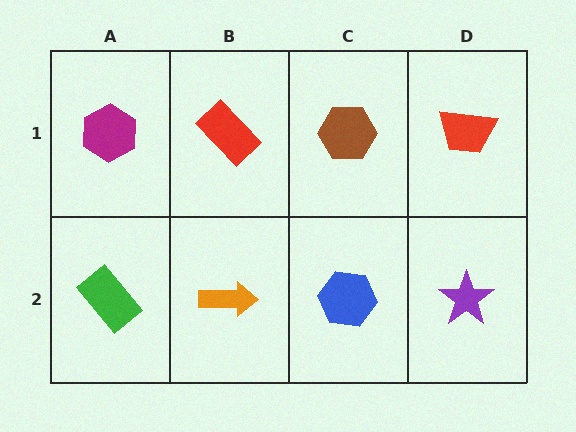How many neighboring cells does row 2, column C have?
3.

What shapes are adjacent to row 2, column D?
A red trapezoid (row 1, column D), a blue hexagon (row 2, column C).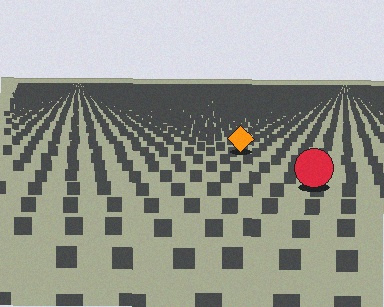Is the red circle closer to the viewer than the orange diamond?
Yes. The red circle is closer — you can tell from the texture gradient: the ground texture is coarser near it.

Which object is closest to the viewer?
The red circle is closest. The texture marks near it are larger and more spread out.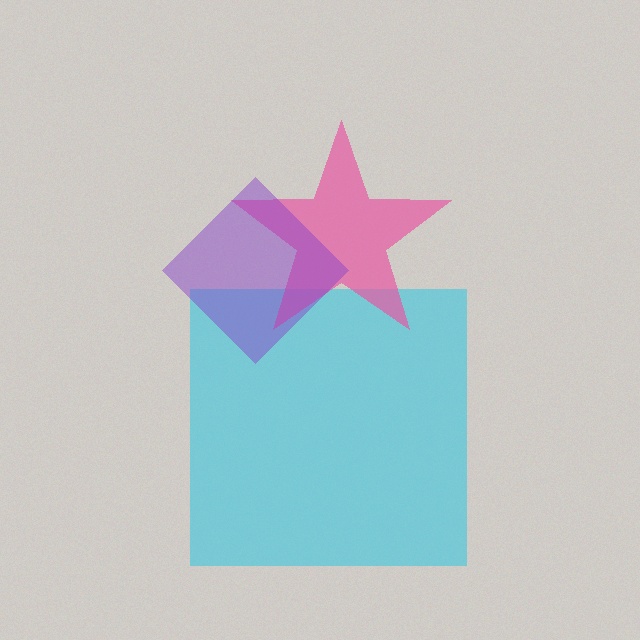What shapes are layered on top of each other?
The layered shapes are: a cyan square, a pink star, a purple diamond.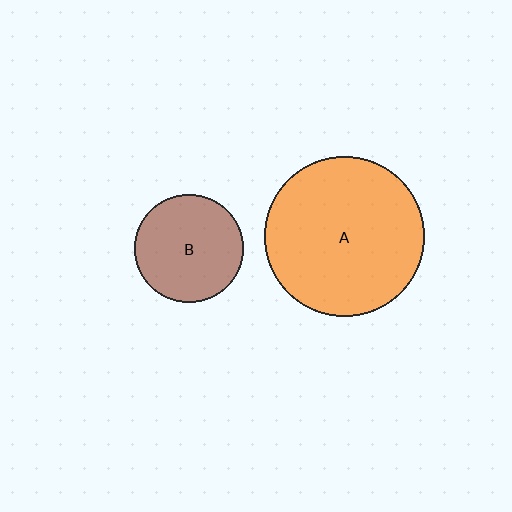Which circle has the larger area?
Circle A (orange).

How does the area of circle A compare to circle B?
Approximately 2.2 times.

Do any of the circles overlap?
No, none of the circles overlap.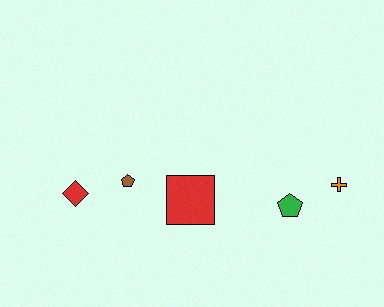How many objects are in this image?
There are 5 objects.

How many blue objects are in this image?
There are no blue objects.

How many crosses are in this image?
There is 1 cross.